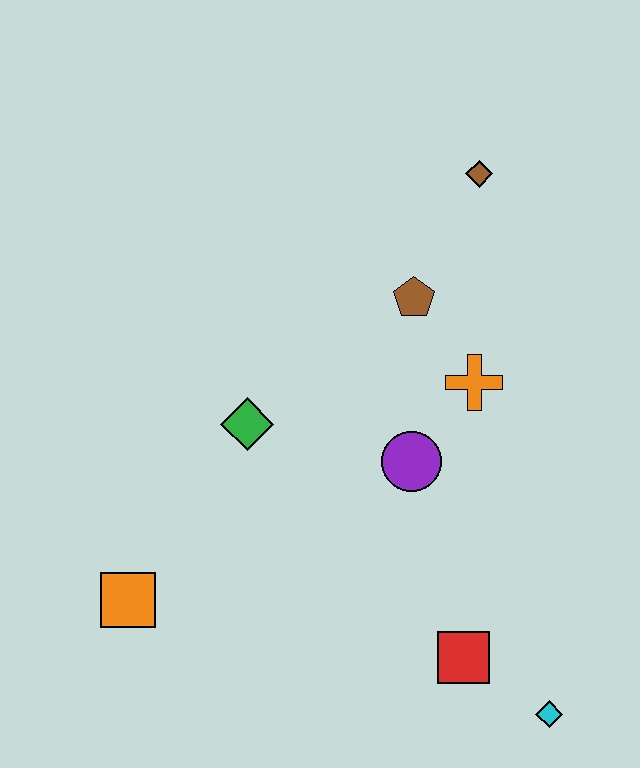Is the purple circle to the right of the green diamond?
Yes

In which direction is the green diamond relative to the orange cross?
The green diamond is to the left of the orange cross.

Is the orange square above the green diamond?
No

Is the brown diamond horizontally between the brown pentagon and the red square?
No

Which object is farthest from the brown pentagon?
The cyan diamond is farthest from the brown pentagon.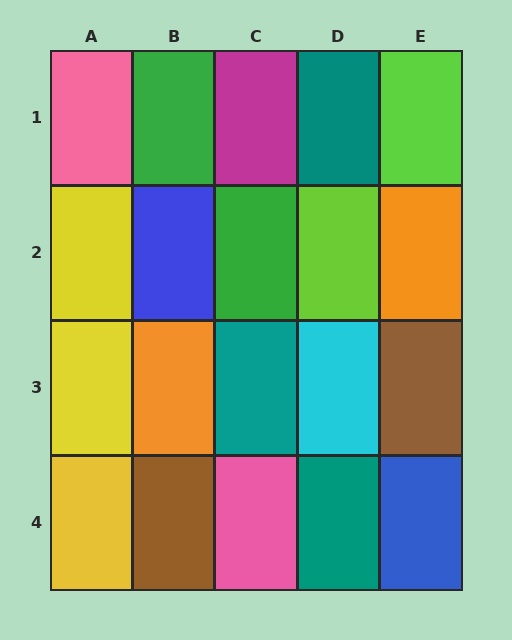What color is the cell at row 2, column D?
Lime.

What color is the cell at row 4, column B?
Brown.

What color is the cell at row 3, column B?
Orange.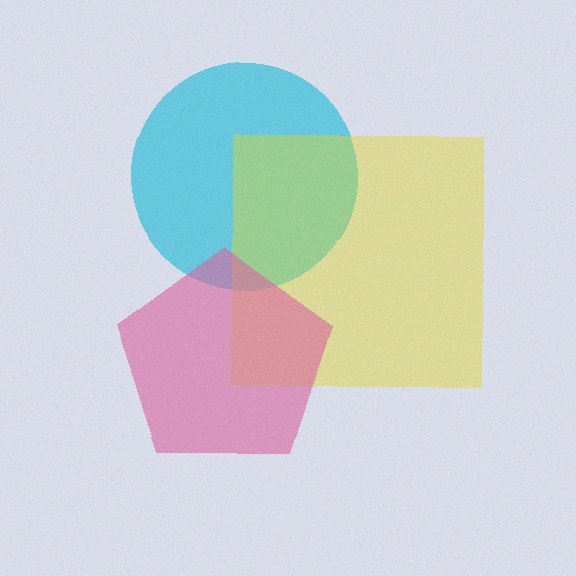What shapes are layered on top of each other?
The layered shapes are: a cyan circle, a yellow square, a pink pentagon.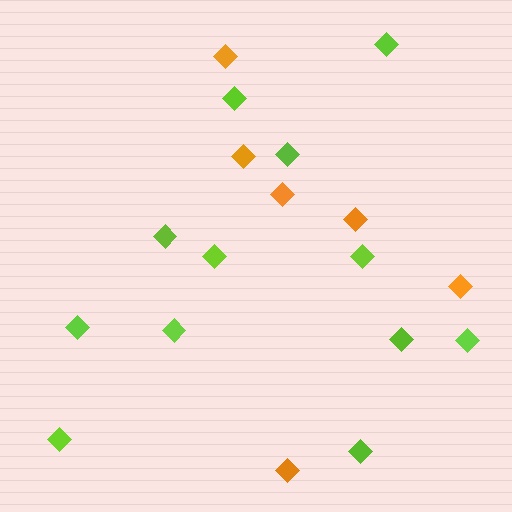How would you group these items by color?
There are 2 groups: one group of lime diamonds (12) and one group of orange diamonds (6).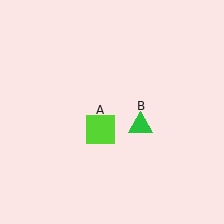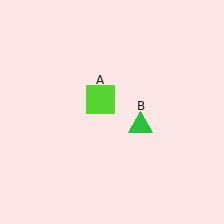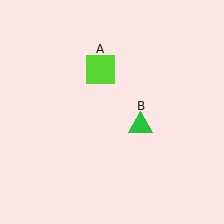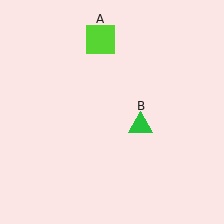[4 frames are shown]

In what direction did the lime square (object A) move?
The lime square (object A) moved up.